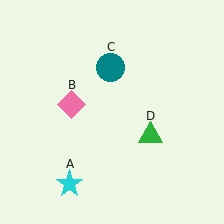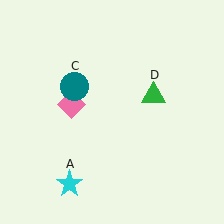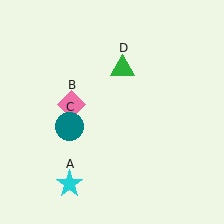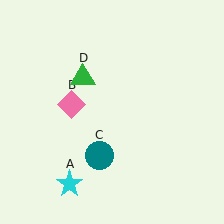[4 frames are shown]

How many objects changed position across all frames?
2 objects changed position: teal circle (object C), green triangle (object D).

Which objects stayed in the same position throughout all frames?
Cyan star (object A) and pink diamond (object B) remained stationary.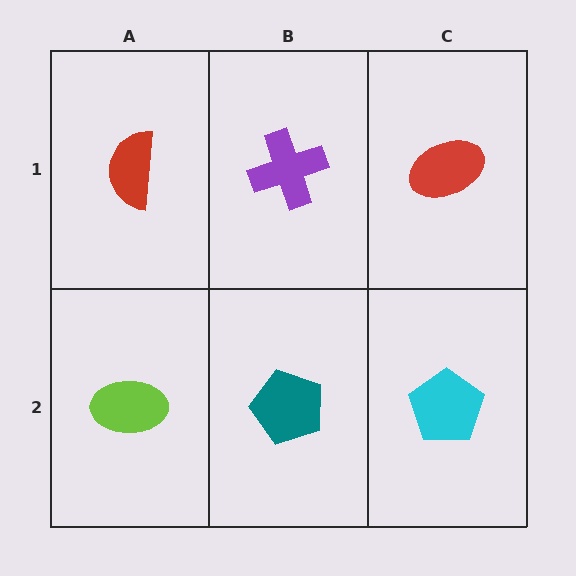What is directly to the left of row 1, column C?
A purple cross.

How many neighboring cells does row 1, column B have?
3.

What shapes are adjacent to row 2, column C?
A red ellipse (row 1, column C), a teal pentagon (row 2, column B).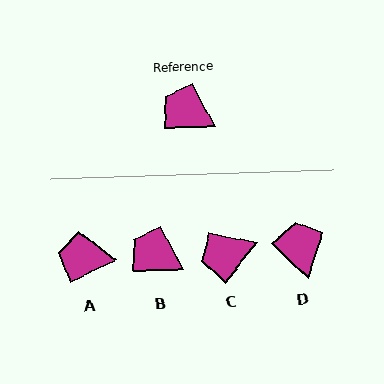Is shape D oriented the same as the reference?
No, it is off by about 46 degrees.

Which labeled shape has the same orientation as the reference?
B.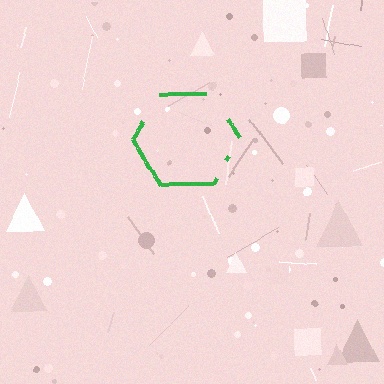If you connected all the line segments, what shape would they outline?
They would outline a hexagon.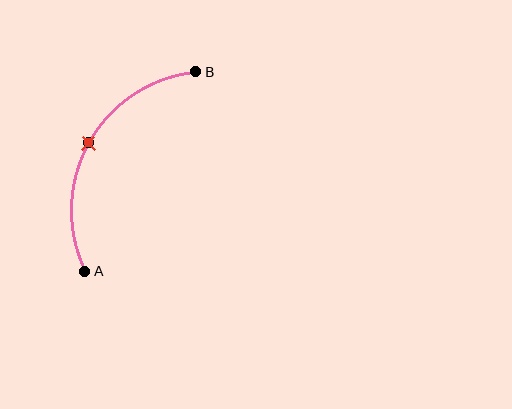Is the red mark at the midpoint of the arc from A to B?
Yes. The red mark lies on the arc at equal arc-length from both A and B — it is the arc midpoint.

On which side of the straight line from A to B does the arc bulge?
The arc bulges to the left of the straight line connecting A and B.